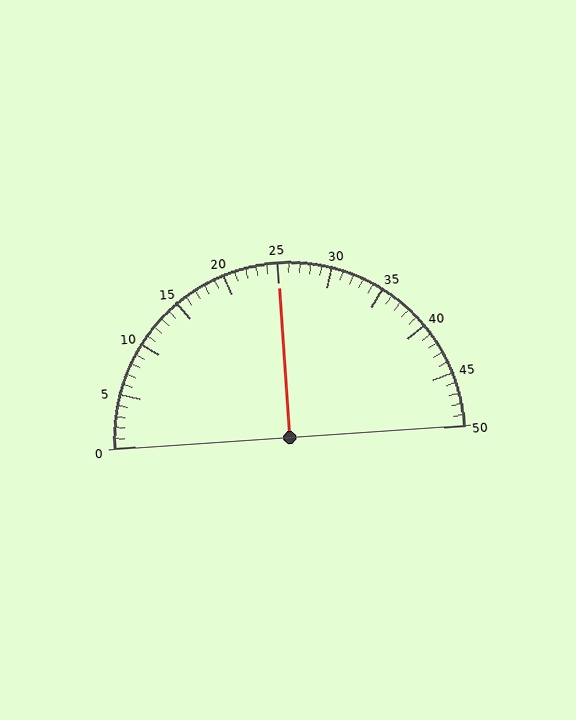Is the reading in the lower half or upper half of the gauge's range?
The reading is in the upper half of the range (0 to 50).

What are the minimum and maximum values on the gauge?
The gauge ranges from 0 to 50.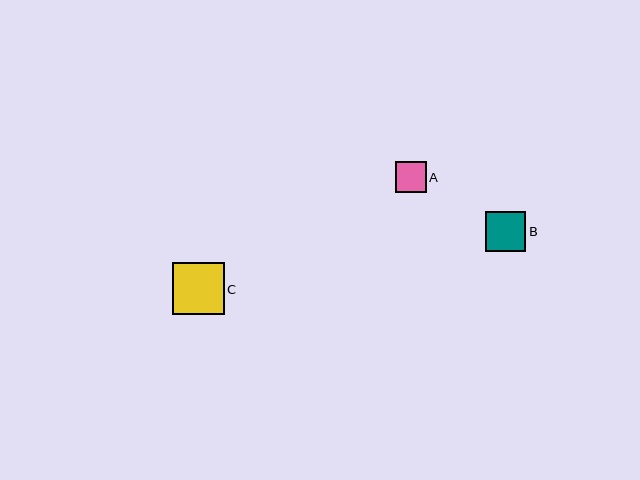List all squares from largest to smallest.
From largest to smallest: C, B, A.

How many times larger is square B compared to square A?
Square B is approximately 1.3 times the size of square A.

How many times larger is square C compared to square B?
Square C is approximately 1.3 times the size of square B.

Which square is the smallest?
Square A is the smallest with a size of approximately 31 pixels.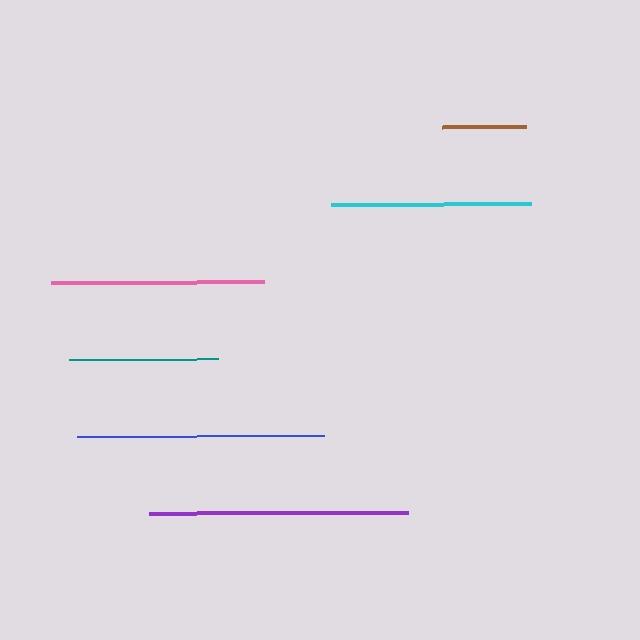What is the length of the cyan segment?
The cyan segment is approximately 200 pixels long.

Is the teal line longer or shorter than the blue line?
The blue line is longer than the teal line.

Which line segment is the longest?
The purple line is the longest at approximately 258 pixels.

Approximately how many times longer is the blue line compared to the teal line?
The blue line is approximately 1.7 times the length of the teal line.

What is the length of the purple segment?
The purple segment is approximately 258 pixels long.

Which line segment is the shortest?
The brown line is the shortest at approximately 83 pixels.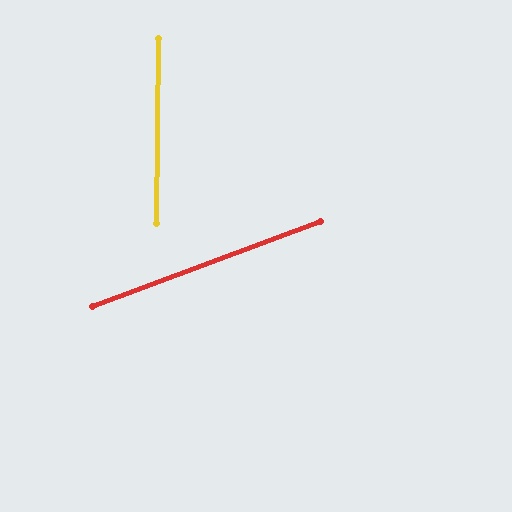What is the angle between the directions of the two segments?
Approximately 69 degrees.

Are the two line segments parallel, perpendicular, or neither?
Neither parallel nor perpendicular — they differ by about 69°.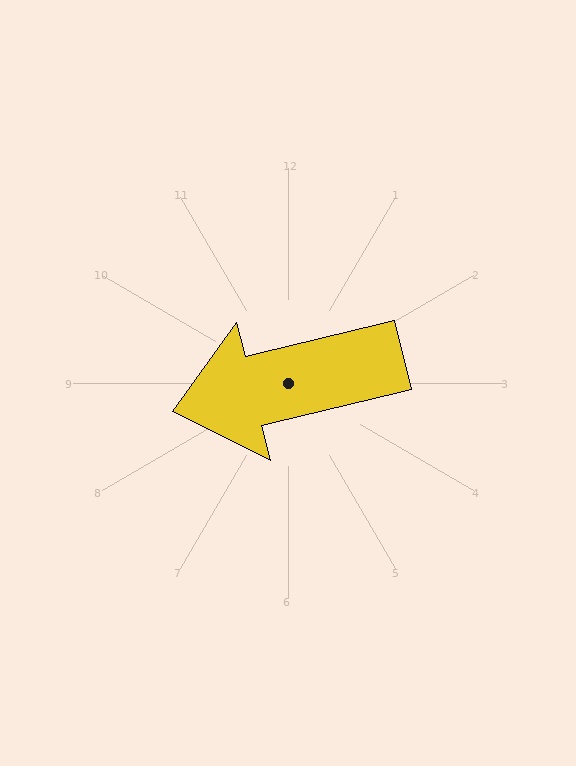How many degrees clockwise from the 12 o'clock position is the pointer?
Approximately 256 degrees.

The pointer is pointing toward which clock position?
Roughly 9 o'clock.